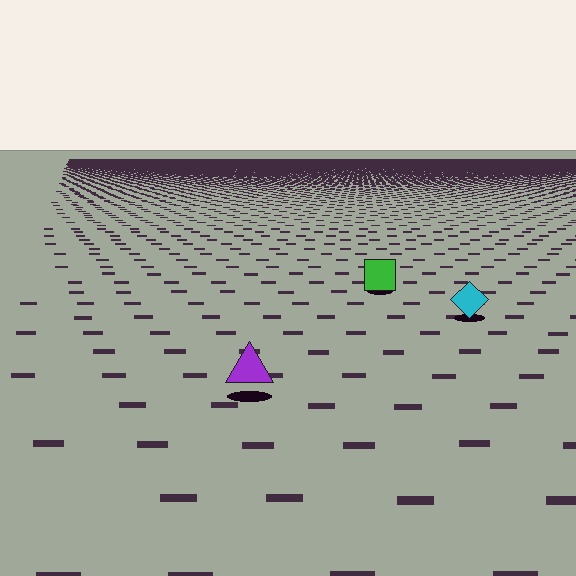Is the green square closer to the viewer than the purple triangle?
No. The purple triangle is closer — you can tell from the texture gradient: the ground texture is coarser near it.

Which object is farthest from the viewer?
The green square is farthest from the viewer. It appears smaller and the ground texture around it is denser.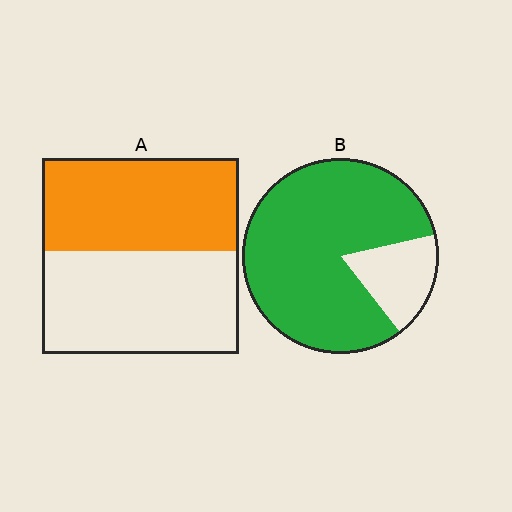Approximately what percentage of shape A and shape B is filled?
A is approximately 45% and B is approximately 80%.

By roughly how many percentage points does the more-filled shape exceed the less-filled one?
By roughly 35 percentage points (B over A).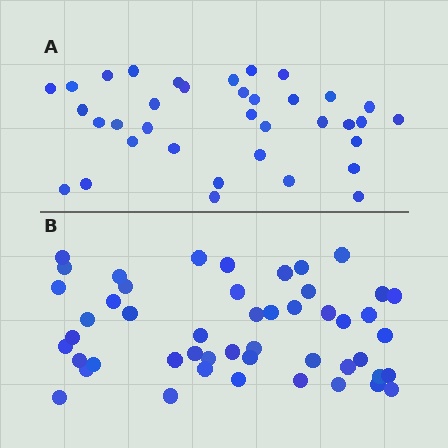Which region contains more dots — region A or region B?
Region B (the bottom region) has more dots.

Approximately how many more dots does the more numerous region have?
Region B has approximately 15 more dots than region A.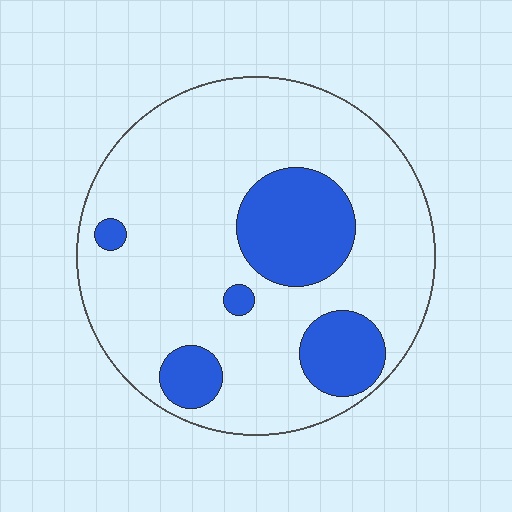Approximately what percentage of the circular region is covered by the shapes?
Approximately 20%.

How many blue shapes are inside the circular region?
5.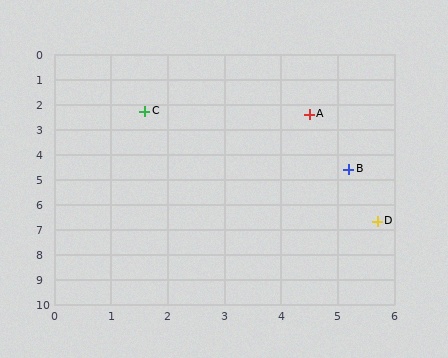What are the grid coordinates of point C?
Point C is at approximately (1.6, 2.3).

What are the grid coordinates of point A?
Point A is at approximately (4.5, 2.4).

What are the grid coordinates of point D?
Point D is at approximately (5.7, 6.7).